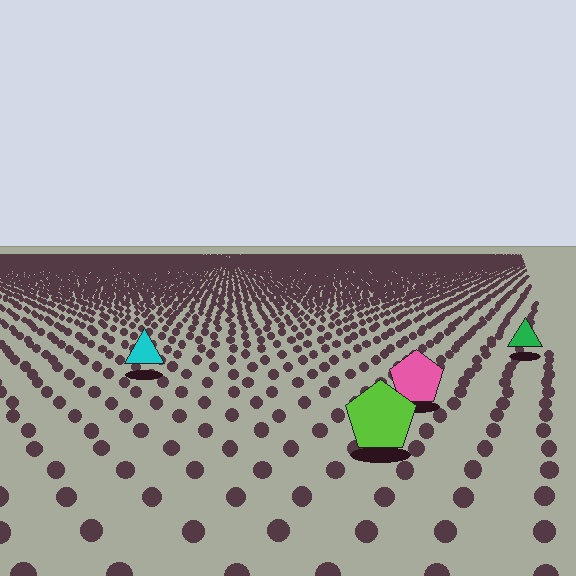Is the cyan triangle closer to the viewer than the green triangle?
Yes. The cyan triangle is closer — you can tell from the texture gradient: the ground texture is coarser near it.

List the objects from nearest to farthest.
From nearest to farthest: the lime pentagon, the pink pentagon, the cyan triangle, the green triangle.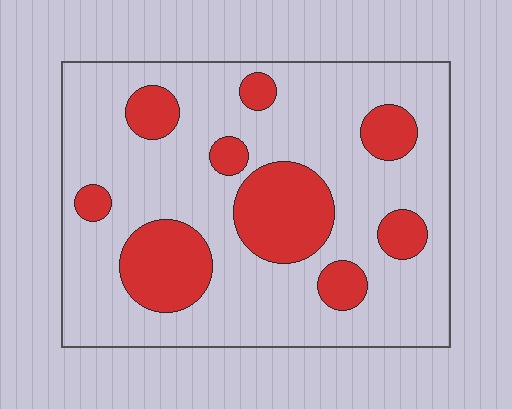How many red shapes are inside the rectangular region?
9.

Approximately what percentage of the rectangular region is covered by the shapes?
Approximately 25%.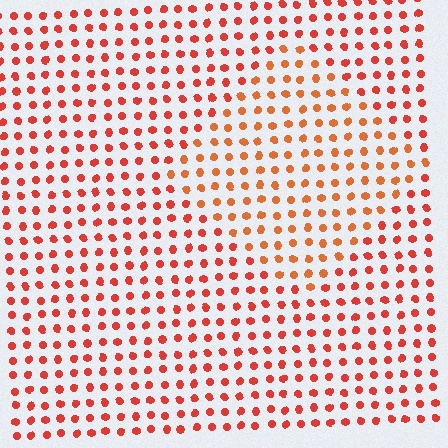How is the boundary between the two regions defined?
The boundary is defined purely by a slight shift in hue (about 19 degrees). Spacing, size, and orientation are identical on both sides.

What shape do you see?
I see a diamond.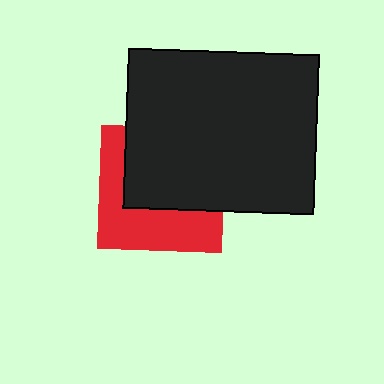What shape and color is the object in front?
The object in front is a black rectangle.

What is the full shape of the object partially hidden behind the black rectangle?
The partially hidden object is a red square.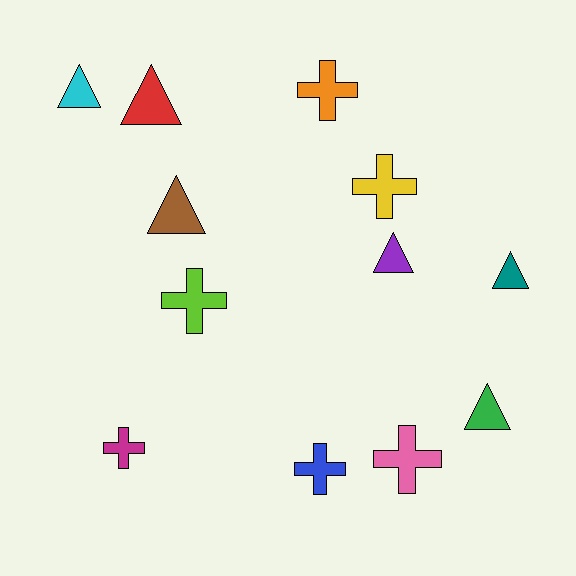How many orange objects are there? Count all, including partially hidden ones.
There is 1 orange object.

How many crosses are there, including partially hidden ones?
There are 6 crosses.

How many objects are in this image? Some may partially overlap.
There are 12 objects.